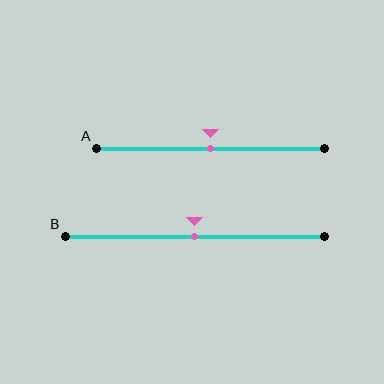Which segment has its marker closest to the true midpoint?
Segment A has its marker closest to the true midpoint.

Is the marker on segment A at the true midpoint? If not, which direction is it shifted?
Yes, the marker on segment A is at the true midpoint.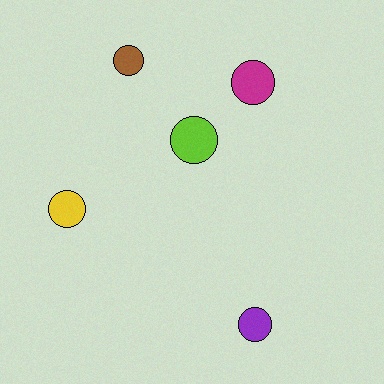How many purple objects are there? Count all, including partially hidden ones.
There is 1 purple object.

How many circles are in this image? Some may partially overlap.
There are 5 circles.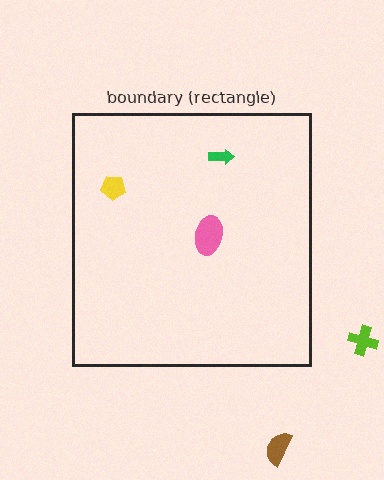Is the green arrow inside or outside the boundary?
Inside.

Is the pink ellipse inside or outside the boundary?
Inside.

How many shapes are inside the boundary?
3 inside, 2 outside.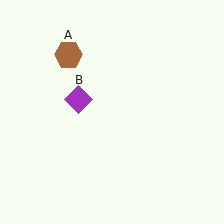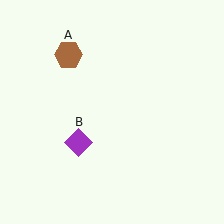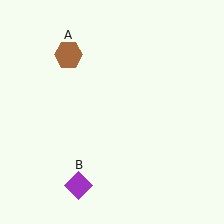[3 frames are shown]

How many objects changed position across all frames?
1 object changed position: purple diamond (object B).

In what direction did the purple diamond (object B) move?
The purple diamond (object B) moved down.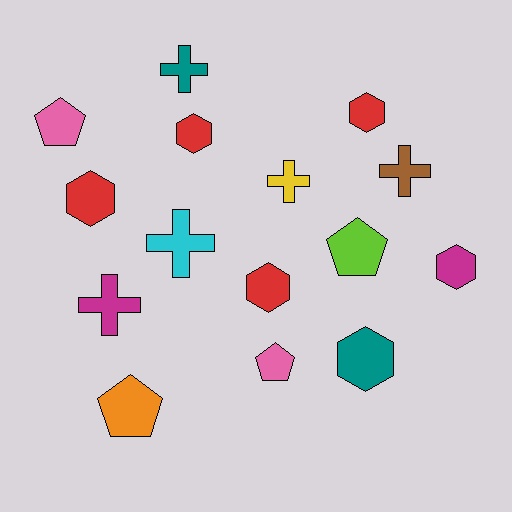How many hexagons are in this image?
There are 6 hexagons.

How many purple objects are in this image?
There are no purple objects.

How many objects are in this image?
There are 15 objects.